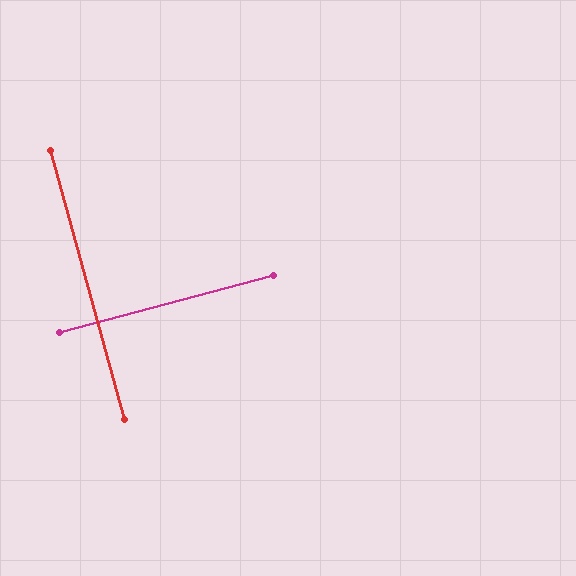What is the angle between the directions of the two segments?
Approximately 89 degrees.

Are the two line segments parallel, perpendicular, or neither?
Perpendicular — they meet at approximately 89°.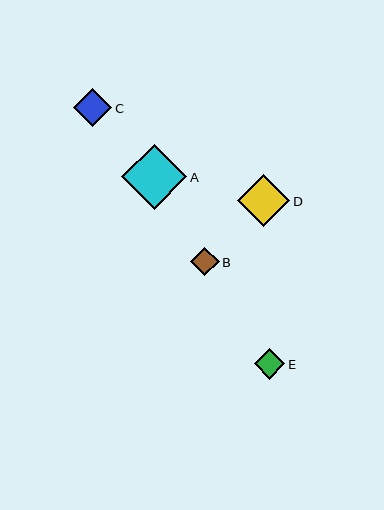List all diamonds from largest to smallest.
From largest to smallest: A, D, C, E, B.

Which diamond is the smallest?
Diamond B is the smallest with a size of approximately 29 pixels.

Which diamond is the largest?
Diamond A is the largest with a size of approximately 66 pixels.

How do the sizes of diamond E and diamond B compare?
Diamond E and diamond B are approximately the same size.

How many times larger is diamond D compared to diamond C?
Diamond D is approximately 1.4 times the size of diamond C.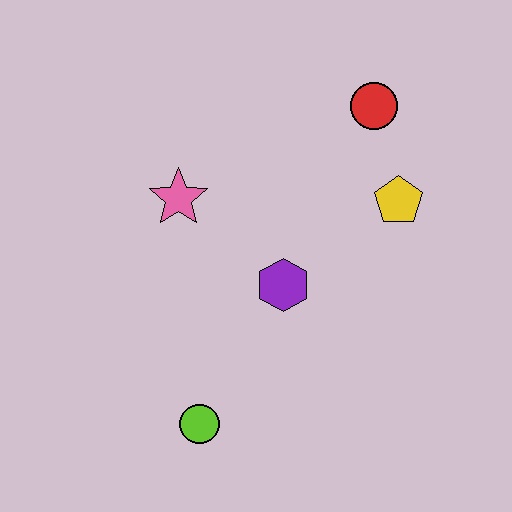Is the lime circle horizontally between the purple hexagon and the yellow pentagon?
No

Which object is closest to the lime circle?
The purple hexagon is closest to the lime circle.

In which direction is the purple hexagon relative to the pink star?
The purple hexagon is to the right of the pink star.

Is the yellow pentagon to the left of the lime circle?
No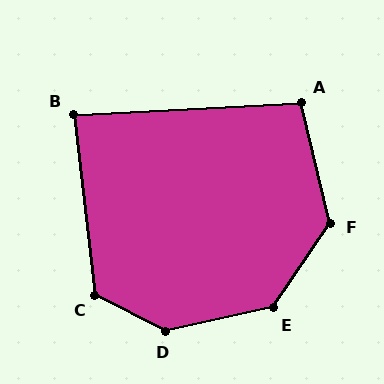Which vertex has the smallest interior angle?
B, at approximately 86 degrees.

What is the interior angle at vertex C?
Approximately 124 degrees (obtuse).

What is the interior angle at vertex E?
Approximately 136 degrees (obtuse).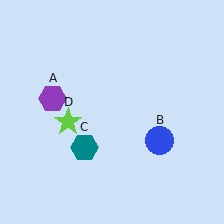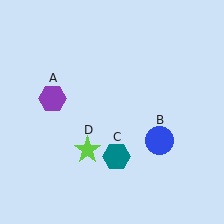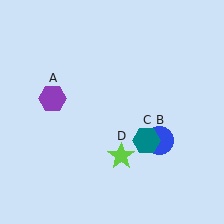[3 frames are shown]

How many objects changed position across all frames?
2 objects changed position: teal hexagon (object C), lime star (object D).